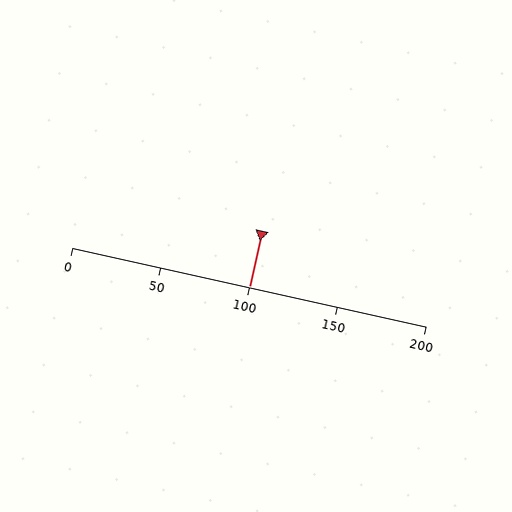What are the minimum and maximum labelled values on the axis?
The axis runs from 0 to 200.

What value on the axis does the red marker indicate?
The marker indicates approximately 100.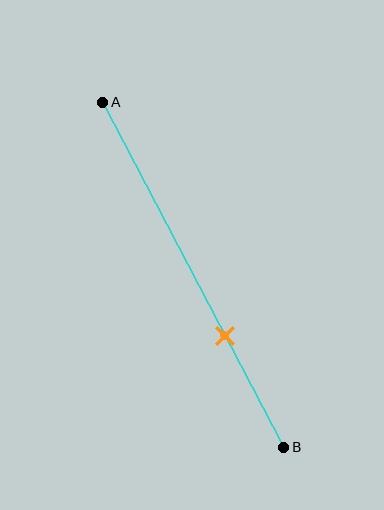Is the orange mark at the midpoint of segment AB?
No, the mark is at about 70% from A, not at the 50% midpoint.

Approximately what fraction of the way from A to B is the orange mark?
The orange mark is approximately 70% of the way from A to B.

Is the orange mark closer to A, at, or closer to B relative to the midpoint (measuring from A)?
The orange mark is closer to point B than the midpoint of segment AB.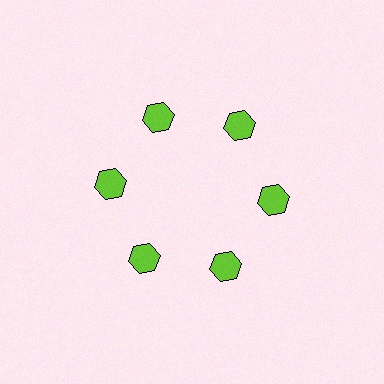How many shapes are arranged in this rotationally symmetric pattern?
There are 6 shapes, arranged in 6 groups of 1.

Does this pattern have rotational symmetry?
Yes, this pattern has 6-fold rotational symmetry. It looks the same after rotating 60 degrees around the center.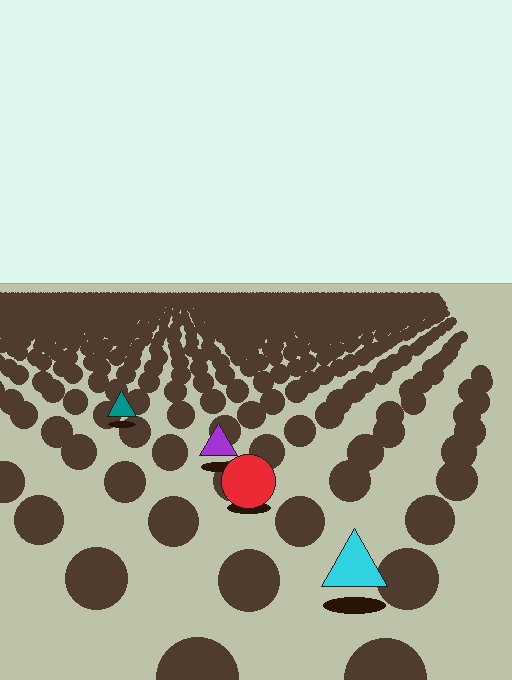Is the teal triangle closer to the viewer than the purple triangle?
No. The purple triangle is closer — you can tell from the texture gradient: the ground texture is coarser near it.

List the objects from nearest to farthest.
From nearest to farthest: the cyan triangle, the red circle, the purple triangle, the teal triangle.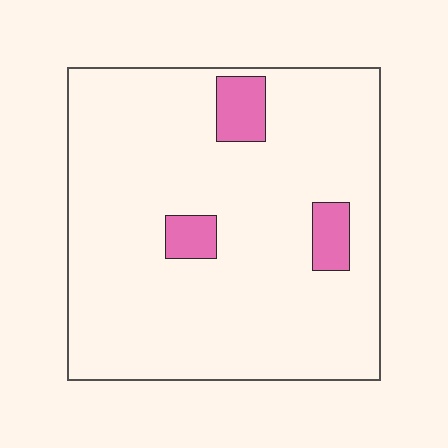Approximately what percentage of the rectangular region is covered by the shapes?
Approximately 10%.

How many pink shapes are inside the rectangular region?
3.